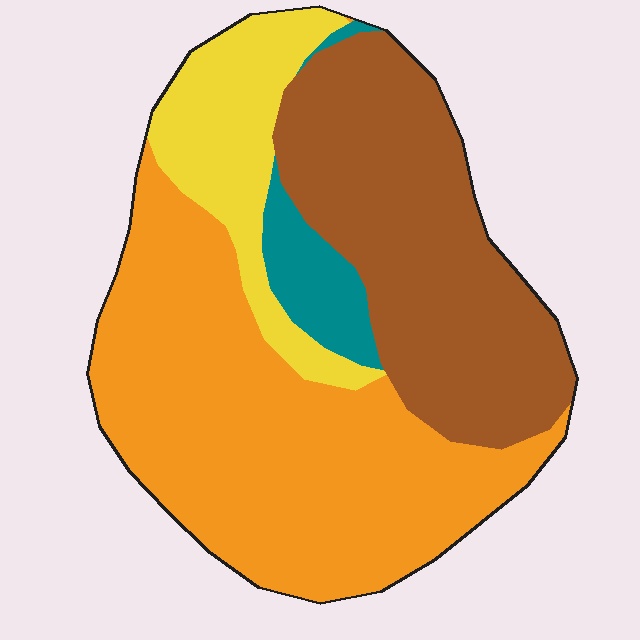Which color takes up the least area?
Teal, at roughly 5%.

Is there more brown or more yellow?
Brown.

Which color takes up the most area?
Orange, at roughly 45%.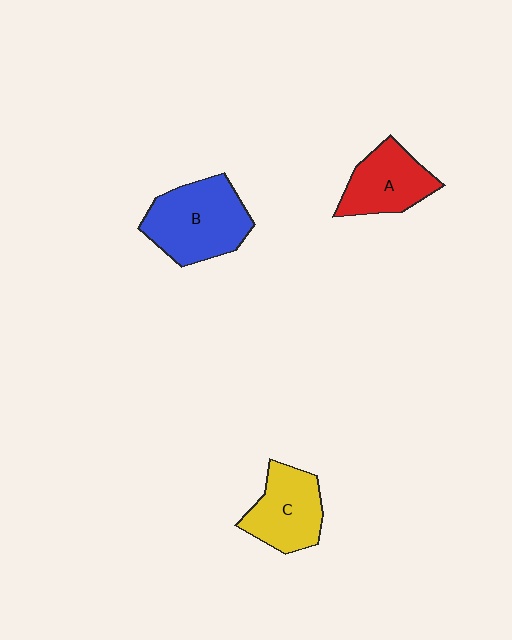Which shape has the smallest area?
Shape A (red).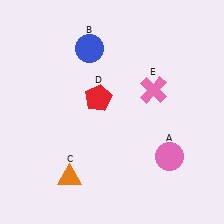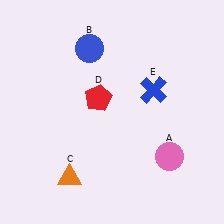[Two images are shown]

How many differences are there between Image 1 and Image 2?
There is 1 difference between the two images.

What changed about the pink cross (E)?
In Image 1, E is pink. In Image 2, it changed to blue.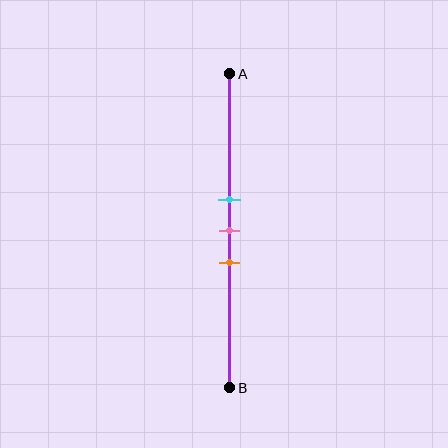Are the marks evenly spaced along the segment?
Yes, the marks are approximately evenly spaced.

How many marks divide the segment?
There are 3 marks dividing the segment.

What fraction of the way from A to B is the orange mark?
The orange mark is approximately 60% (0.6) of the way from A to B.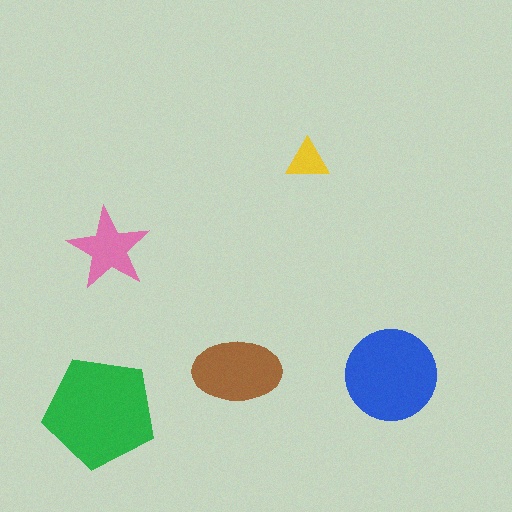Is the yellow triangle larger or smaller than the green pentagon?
Smaller.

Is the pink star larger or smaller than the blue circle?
Smaller.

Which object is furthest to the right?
The blue circle is rightmost.